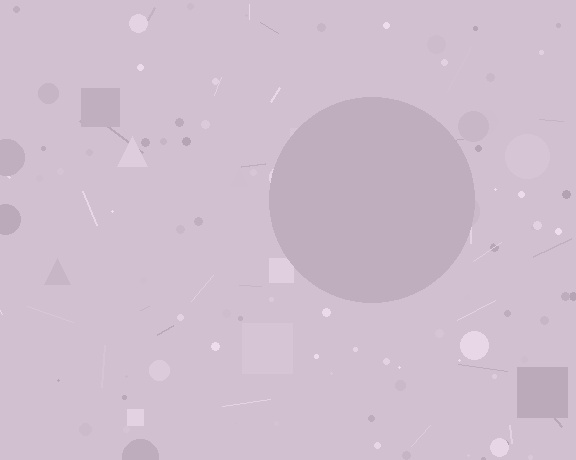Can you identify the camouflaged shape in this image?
The camouflaged shape is a circle.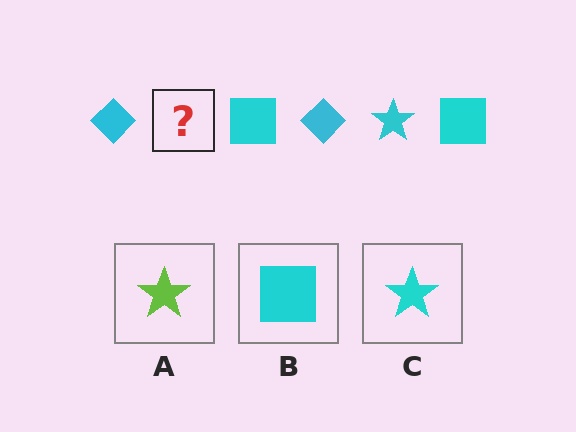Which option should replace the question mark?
Option C.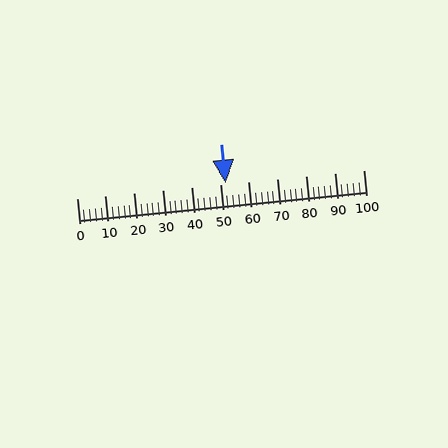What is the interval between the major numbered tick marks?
The major tick marks are spaced 10 units apart.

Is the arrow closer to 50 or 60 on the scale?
The arrow is closer to 50.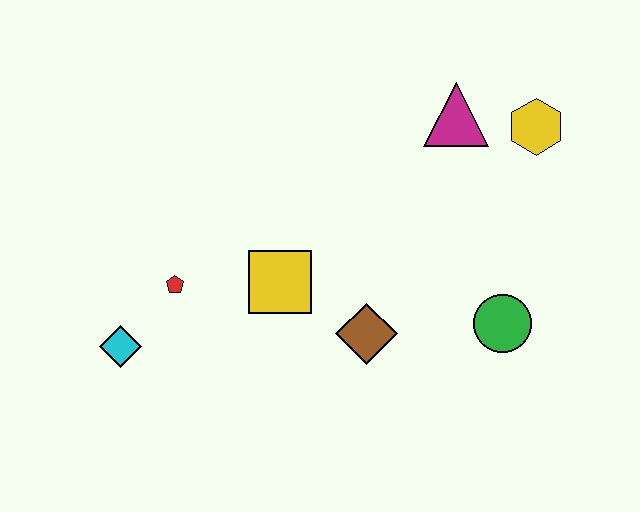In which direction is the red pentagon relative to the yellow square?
The red pentagon is to the left of the yellow square.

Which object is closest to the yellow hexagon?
The magenta triangle is closest to the yellow hexagon.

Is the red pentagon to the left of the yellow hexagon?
Yes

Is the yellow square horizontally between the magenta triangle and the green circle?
No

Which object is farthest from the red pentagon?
The yellow hexagon is farthest from the red pentagon.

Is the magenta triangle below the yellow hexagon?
No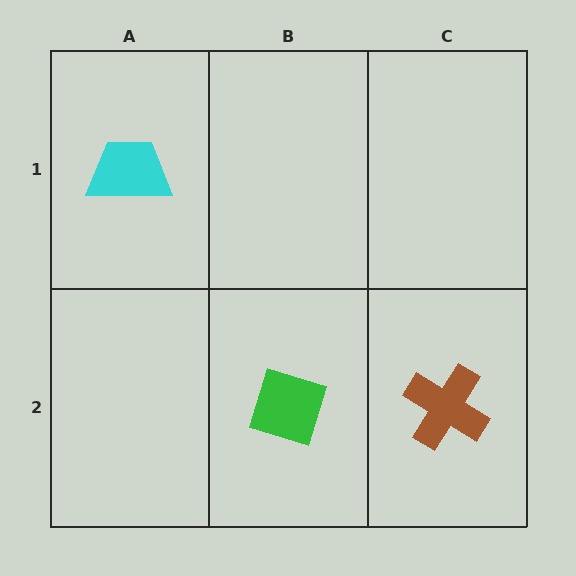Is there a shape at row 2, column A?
No, that cell is empty.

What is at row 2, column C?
A brown cross.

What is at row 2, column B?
A green diamond.